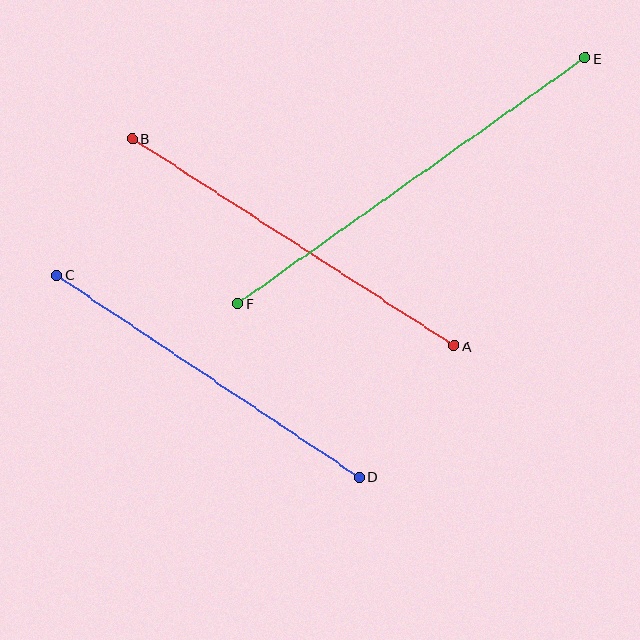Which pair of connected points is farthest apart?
Points E and F are farthest apart.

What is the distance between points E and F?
The distance is approximately 425 pixels.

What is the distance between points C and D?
The distance is approximately 364 pixels.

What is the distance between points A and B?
The distance is approximately 383 pixels.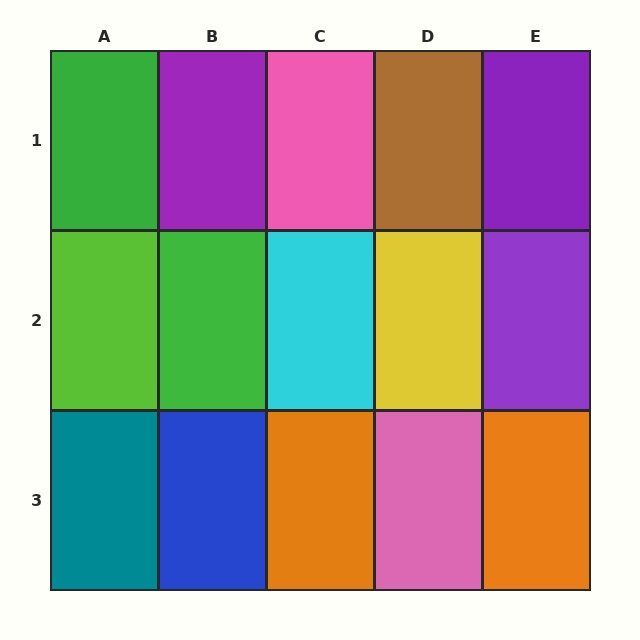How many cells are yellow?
1 cell is yellow.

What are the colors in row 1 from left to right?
Green, purple, pink, brown, purple.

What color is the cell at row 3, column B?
Blue.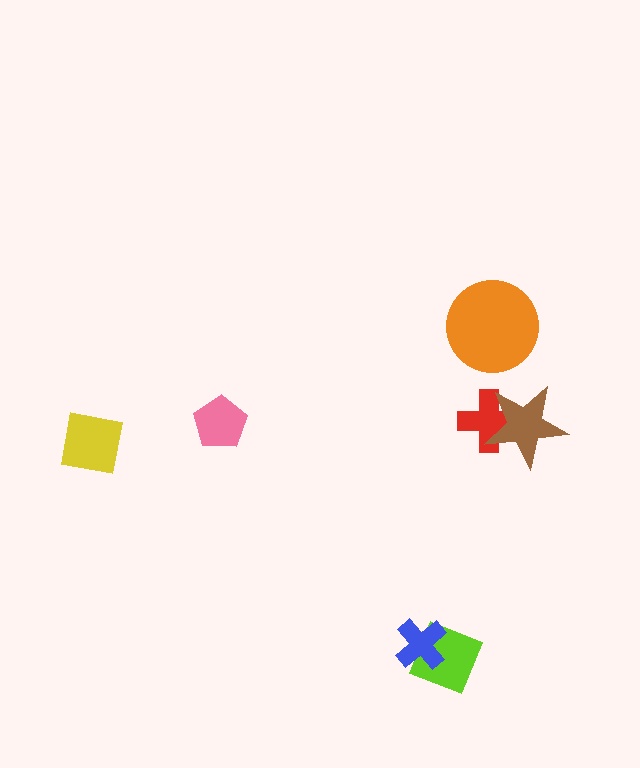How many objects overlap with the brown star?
1 object overlaps with the brown star.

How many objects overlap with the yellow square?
0 objects overlap with the yellow square.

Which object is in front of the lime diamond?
The blue cross is in front of the lime diamond.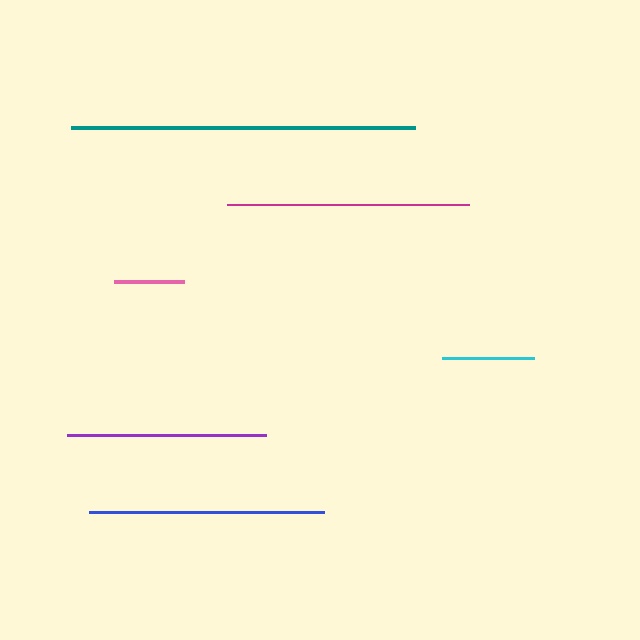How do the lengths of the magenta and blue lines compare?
The magenta and blue lines are approximately the same length.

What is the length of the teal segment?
The teal segment is approximately 344 pixels long.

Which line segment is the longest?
The teal line is the longest at approximately 344 pixels.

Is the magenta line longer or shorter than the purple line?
The magenta line is longer than the purple line.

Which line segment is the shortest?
The pink line is the shortest at approximately 70 pixels.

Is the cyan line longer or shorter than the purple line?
The purple line is longer than the cyan line.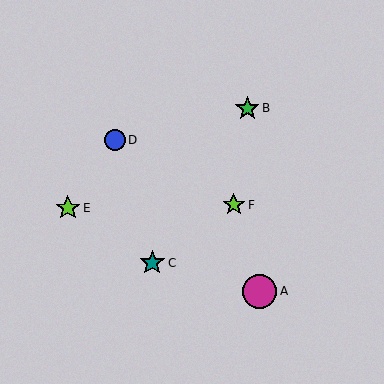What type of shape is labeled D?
Shape D is a blue circle.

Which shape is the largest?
The magenta circle (labeled A) is the largest.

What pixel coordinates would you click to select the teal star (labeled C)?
Click at (152, 263) to select the teal star C.